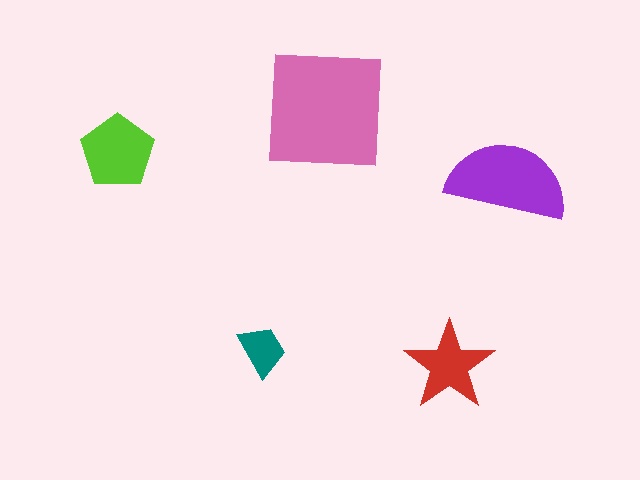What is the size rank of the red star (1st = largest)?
4th.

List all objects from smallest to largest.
The teal trapezoid, the red star, the lime pentagon, the purple semicircle, the pink square.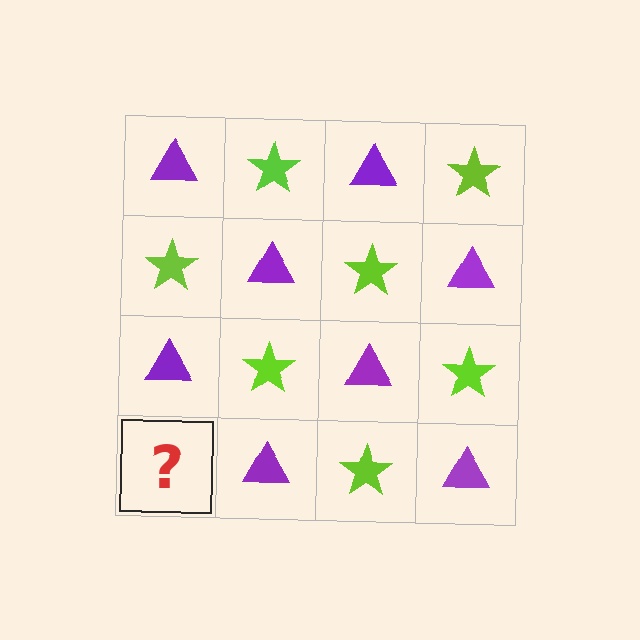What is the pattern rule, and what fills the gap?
The rule is that it alternates purple triangle and lime star in a checkerboard pattern. The gap should be filled with a lime star.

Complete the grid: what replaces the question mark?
The question mark should be replaced with a lime star.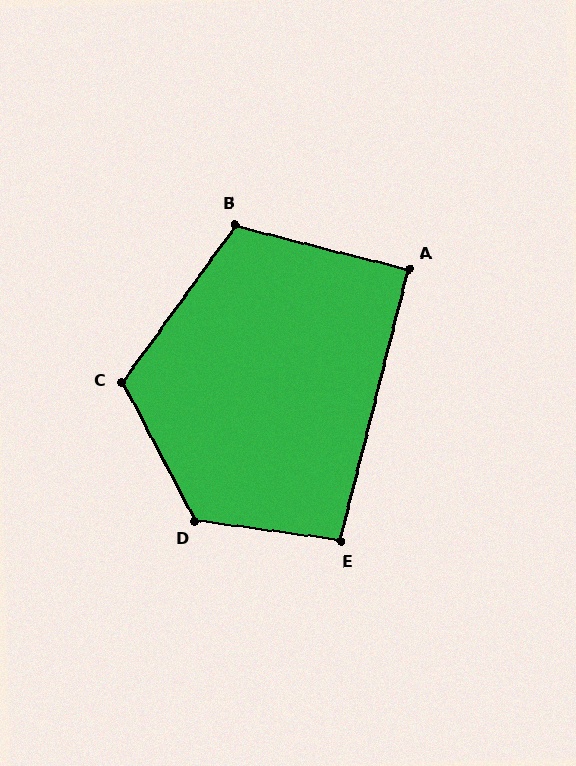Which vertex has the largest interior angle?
D, at approximately 126 degrees.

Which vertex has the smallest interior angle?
A, at approximately 90 degrees.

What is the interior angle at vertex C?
Approximately 116 degrees (obtuse).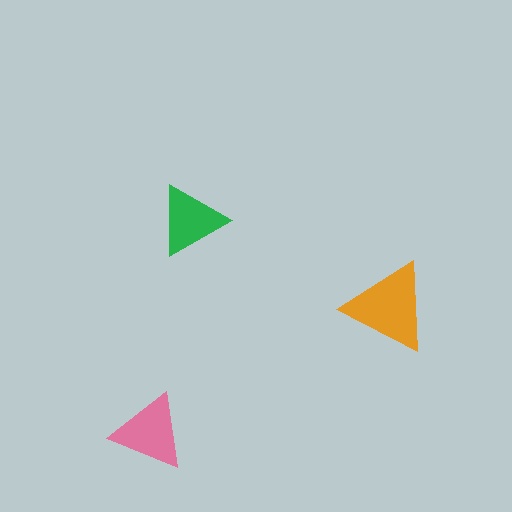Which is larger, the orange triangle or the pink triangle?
The orange one.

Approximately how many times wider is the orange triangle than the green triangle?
About 1.5 times wider.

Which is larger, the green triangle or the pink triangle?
The pink one.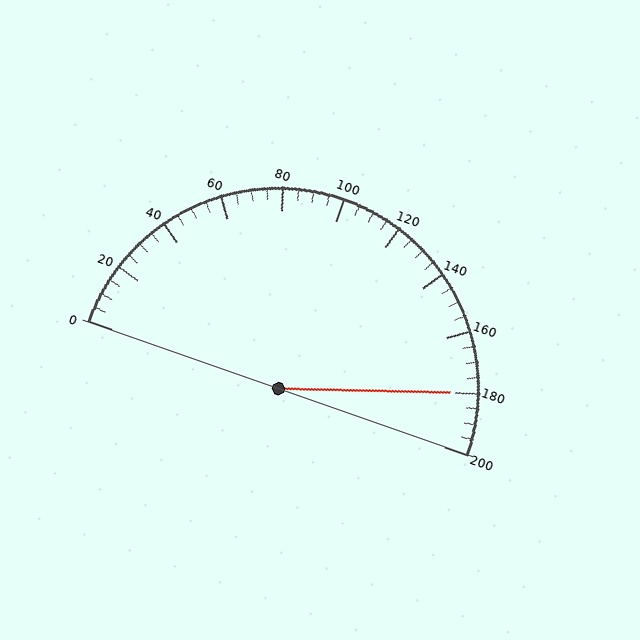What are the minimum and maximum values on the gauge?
The gauge ranges from 0 to 200.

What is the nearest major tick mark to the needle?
The nearest major tick mark is 180.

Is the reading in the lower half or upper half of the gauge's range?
The reading is in the upper half of the range (0 to 200).